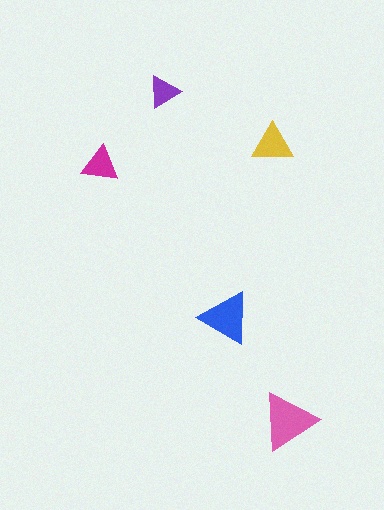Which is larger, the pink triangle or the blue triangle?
The pink one.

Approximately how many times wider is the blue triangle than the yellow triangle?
About 1.5 times wider.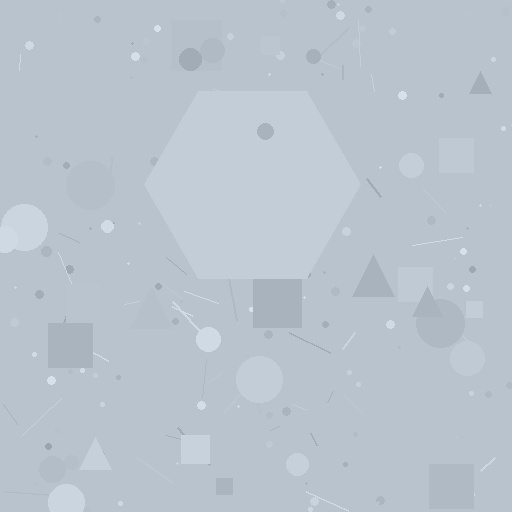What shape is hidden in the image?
A hexagon is hidden in the image.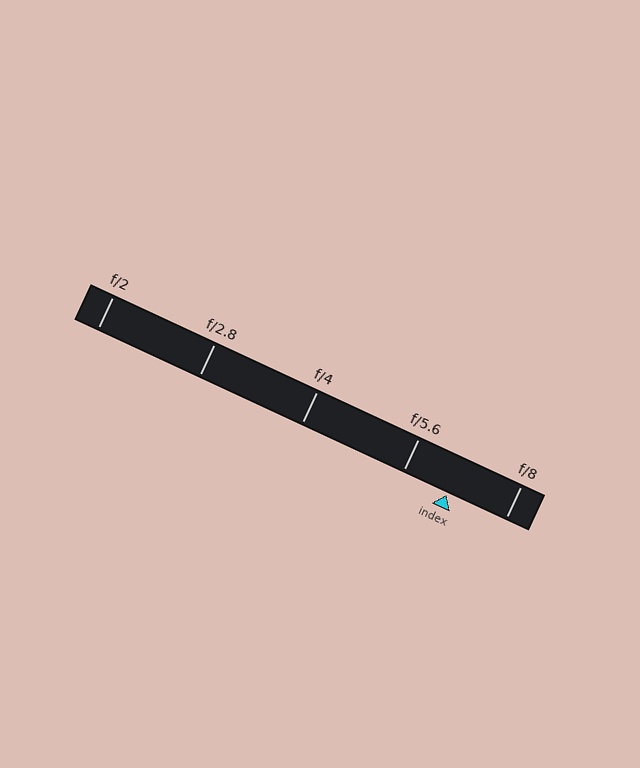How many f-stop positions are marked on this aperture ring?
There are 5 f-stop positions marked.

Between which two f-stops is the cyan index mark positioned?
The index mark is between f/5.6 and f/8.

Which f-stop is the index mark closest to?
The index mark is closest to f/5.6.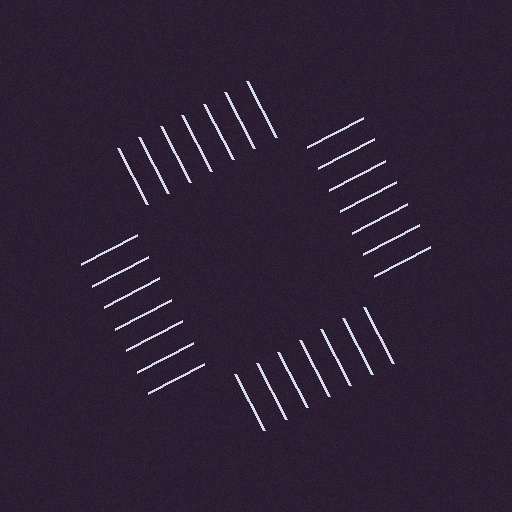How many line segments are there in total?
28 — 7 along each of the 4 edges.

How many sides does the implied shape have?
4 sides — the line-ends trace a square.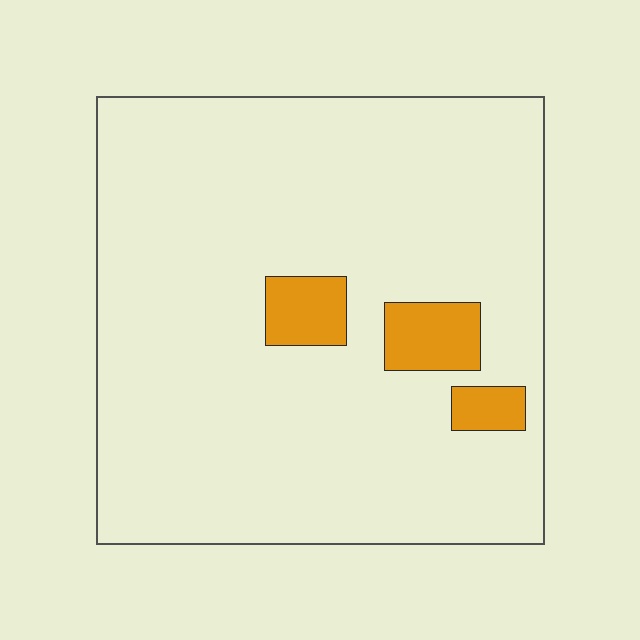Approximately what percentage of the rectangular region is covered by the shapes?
Approximately 10%.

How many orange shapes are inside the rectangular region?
3.